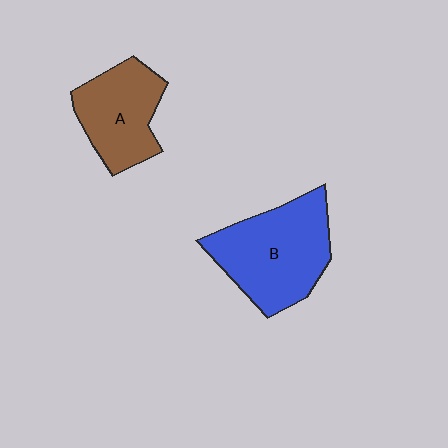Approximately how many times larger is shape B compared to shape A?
Approximately 1.4 times.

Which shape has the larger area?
Shape B (blue).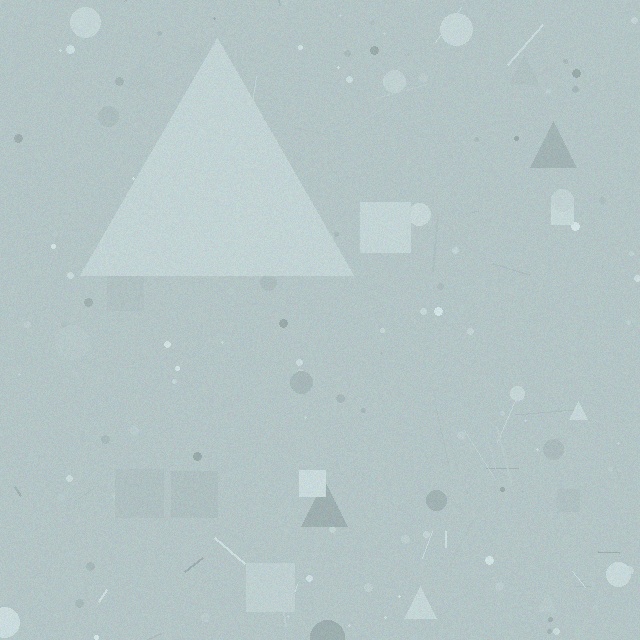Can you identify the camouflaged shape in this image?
The camouflaged shape is a triangle.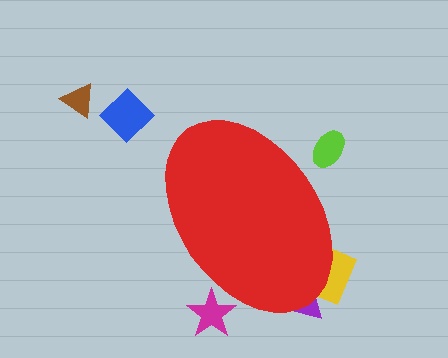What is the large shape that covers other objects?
A red ellipse.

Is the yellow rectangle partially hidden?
Yes, the yellow rectangle is partially hidden behind the red ellipse.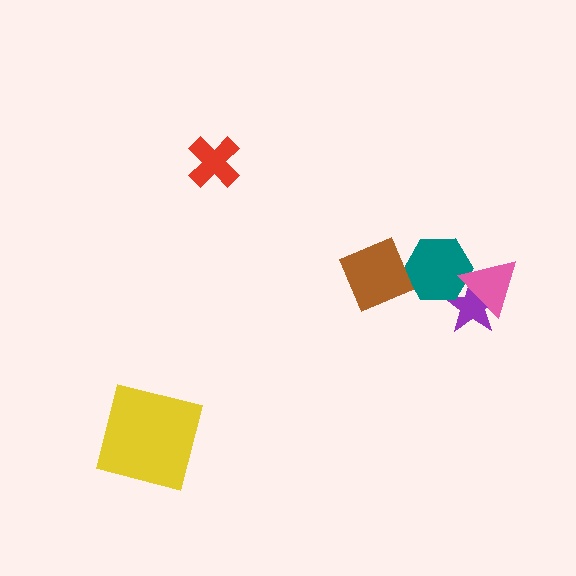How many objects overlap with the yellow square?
0 objects overlap with the yellow square.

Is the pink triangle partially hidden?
No, no other shape covers it.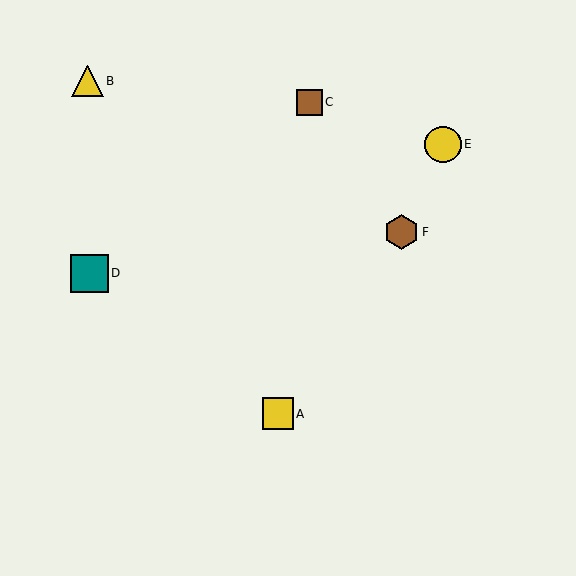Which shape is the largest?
The teal square (labeled D) is the largest.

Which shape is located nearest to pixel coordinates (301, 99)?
The brown square (labeled C) at (309, 102) is nearest to that location.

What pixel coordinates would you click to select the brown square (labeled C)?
Click at (309, 102) to select the brown square C.